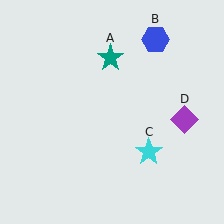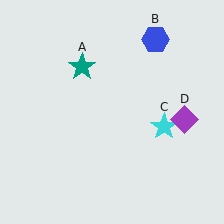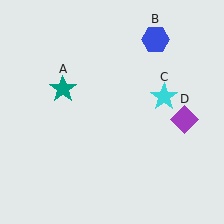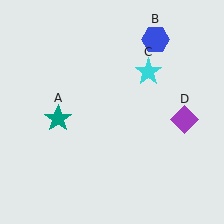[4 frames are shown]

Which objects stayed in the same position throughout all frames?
Blue hexagon (object B) and purple diamond (object D) remained stationary.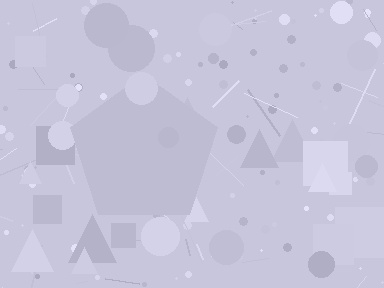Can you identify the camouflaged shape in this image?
The camouflaged shape is a pentagon.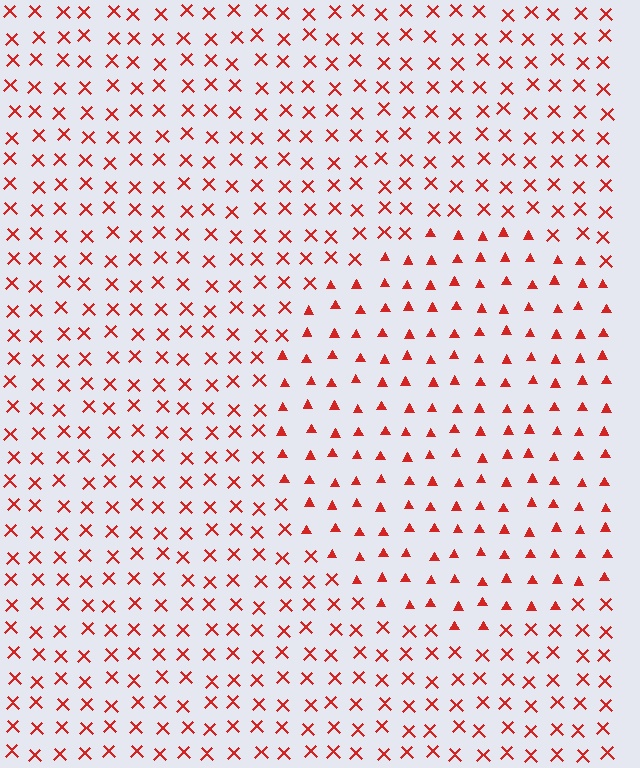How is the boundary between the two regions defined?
The boundary is defined by a change in element shape: triangles inside vs. X marks outside. All elements share the same color and spacing.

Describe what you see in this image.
The image is filled with small red elements arranged in a uniform grid. A circle-shaped region contains triangles, while the surrounding area contains X marks. The boundary is defined purely by the change in element shape.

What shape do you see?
I see a circle.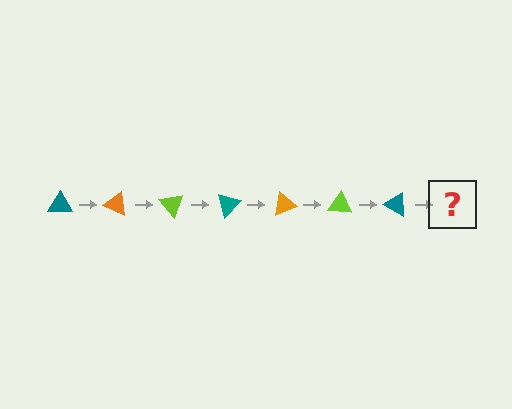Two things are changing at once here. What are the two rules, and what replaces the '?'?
The two rules are that it rotates 25 degrees each step and the color cycles through teal, orange, and lime. The '?' should be an orange triangle, rotated 175 degrees from the start.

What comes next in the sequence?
The next element should be an orange triangle, rotated 175 degrees from the start.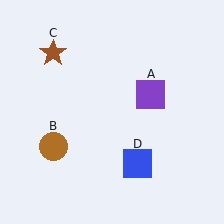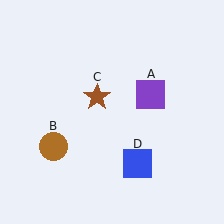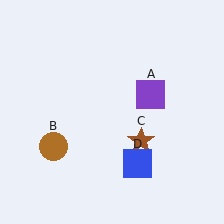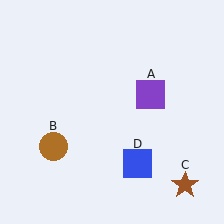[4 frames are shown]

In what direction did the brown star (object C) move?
The brown star (object C) moved down and to the right.